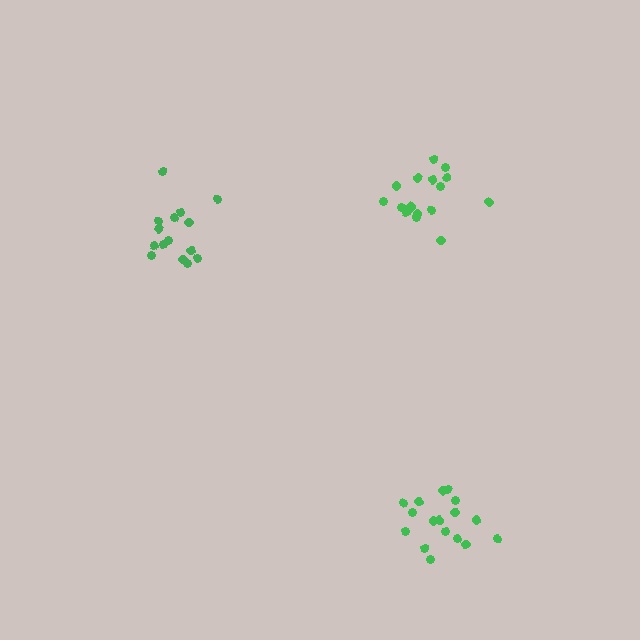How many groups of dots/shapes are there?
There are 3 groups.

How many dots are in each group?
Group 1: 17 dots, Group 2: 17 dots, Group 3: 15 dots (49 total).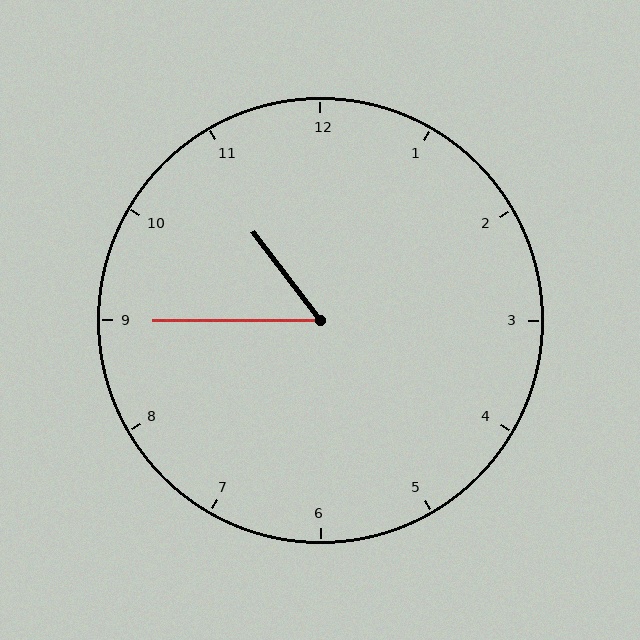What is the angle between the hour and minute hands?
Approximately 52 degrees.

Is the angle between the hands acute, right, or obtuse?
It is acute.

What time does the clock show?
10:45.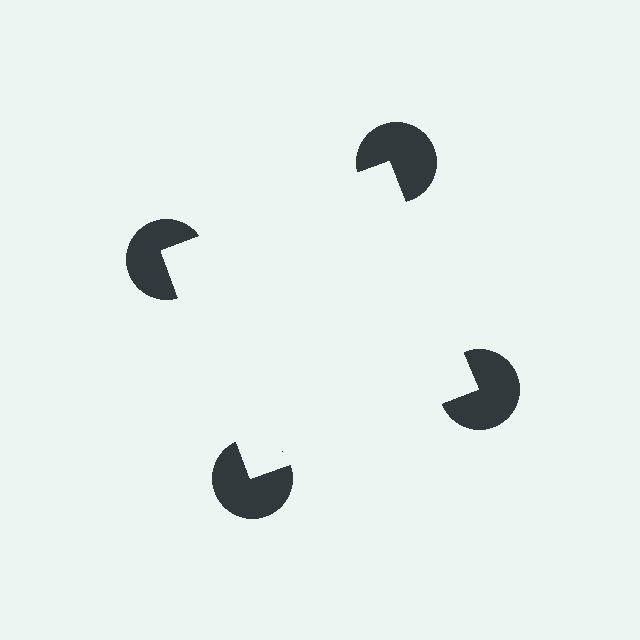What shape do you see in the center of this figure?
An illusory square — its edges are inferred from the aligned wedge cuts in the pac-man discs, not physically drawn.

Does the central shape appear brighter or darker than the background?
It typically appears slightly brighter than the background, even though no actual brightness change is drawn.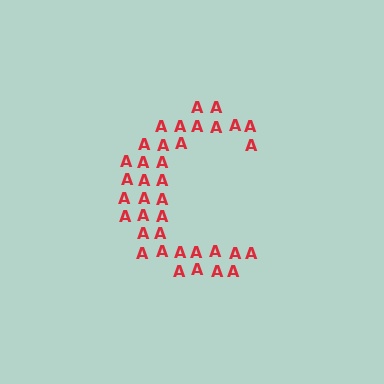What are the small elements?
The small elements are letter A's.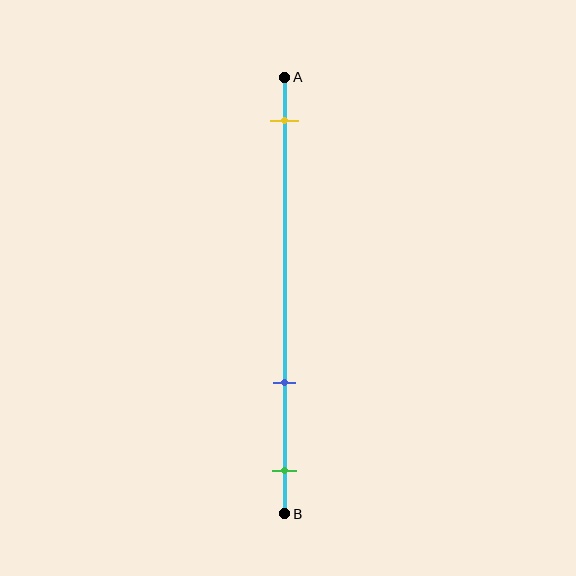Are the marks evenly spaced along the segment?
No, the marks are not evenly spaced.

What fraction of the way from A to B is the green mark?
The green mark is approximately 90% (0.9) of the way from A to B.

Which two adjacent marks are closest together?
The blue and green marks are the closest adjacent pair.